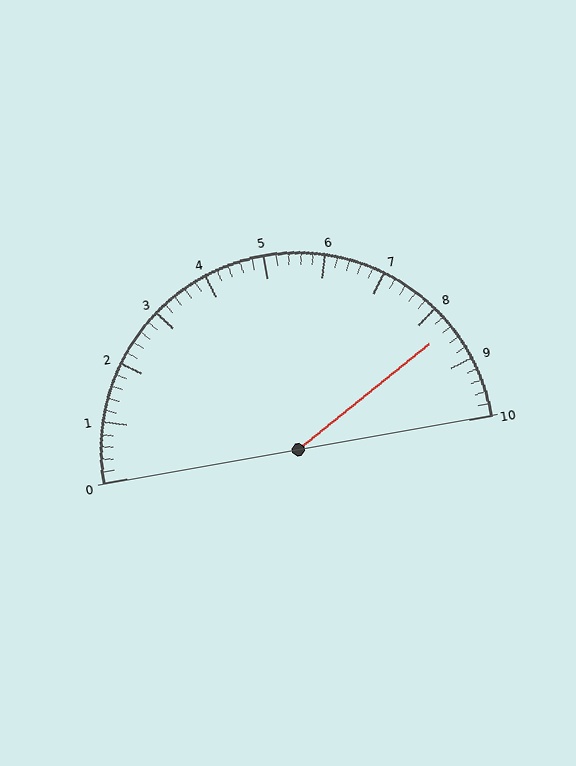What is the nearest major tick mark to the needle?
The nearest major tick mark is 8.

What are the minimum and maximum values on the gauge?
The gauge ranges from 0 to 10.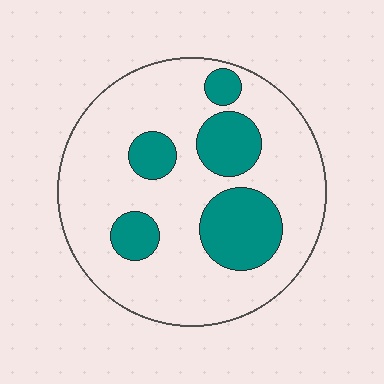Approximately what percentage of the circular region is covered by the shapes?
Approximately 25%.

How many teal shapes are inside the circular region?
5.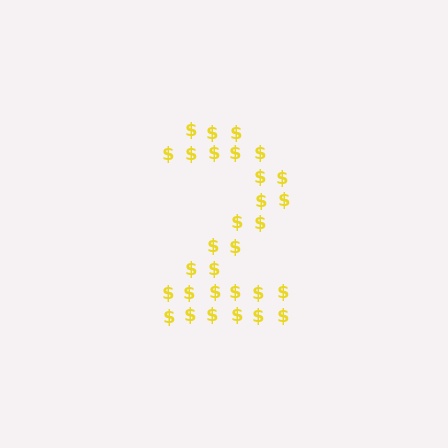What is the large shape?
The large shape is the digit 2.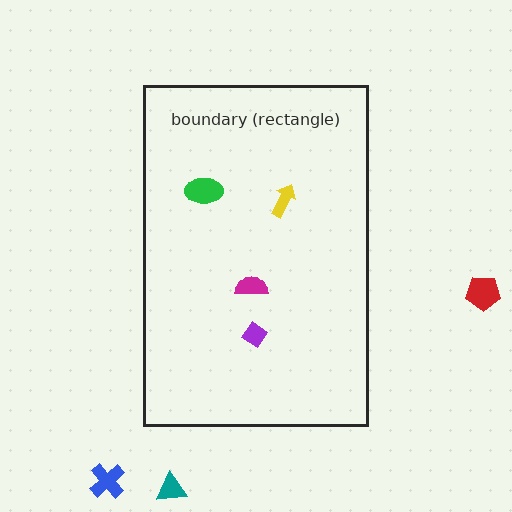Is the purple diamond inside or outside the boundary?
Inside.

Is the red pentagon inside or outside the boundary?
Outside.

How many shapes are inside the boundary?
4 inside, 3 outside.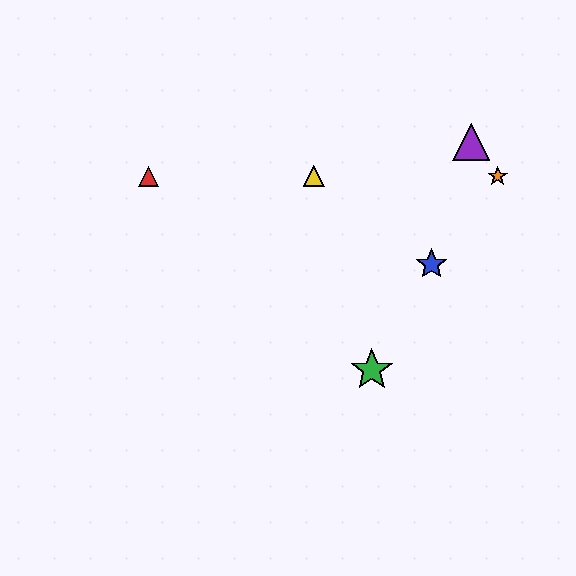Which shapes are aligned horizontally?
The red triangle, the yellow triangle, the orange star are aligned horizontally.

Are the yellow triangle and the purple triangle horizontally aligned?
No, the yellow triangle is at y≈176 and the purple triangle is at y≈142.